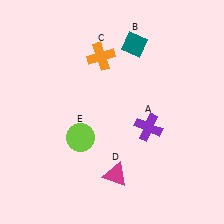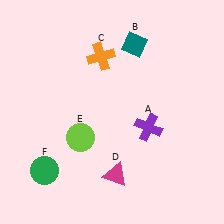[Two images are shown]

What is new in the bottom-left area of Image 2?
A green circle (F) was added in the bottom-left area of Image 2.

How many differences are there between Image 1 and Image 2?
There is 1 difference between the two images.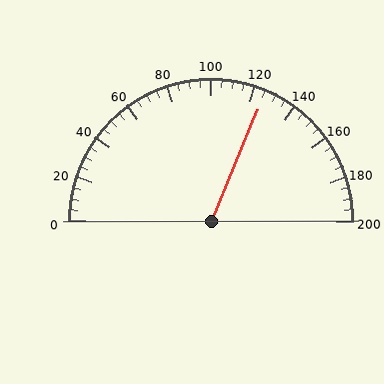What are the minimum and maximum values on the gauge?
The gauge ranges from 0 to 200.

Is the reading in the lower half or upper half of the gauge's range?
The reading is in the upper half of the range (0 to 200).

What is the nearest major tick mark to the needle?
The nearest major tick mark is 120.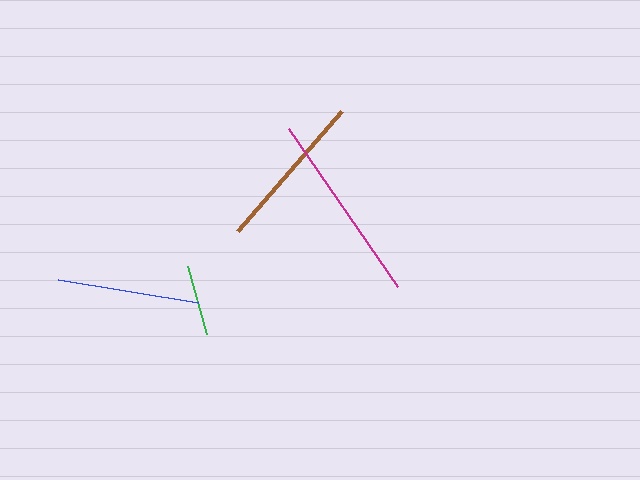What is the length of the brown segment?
The brown segment is approximately 159 pixels long.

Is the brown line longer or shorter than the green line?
The brown line is longer than the green line.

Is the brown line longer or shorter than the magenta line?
The magenta line is longer than the brown line.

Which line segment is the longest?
The magenta line is the longest at approximately 192 pixels.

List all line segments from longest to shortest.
From longest to shortest: magenta, brown, blue, green.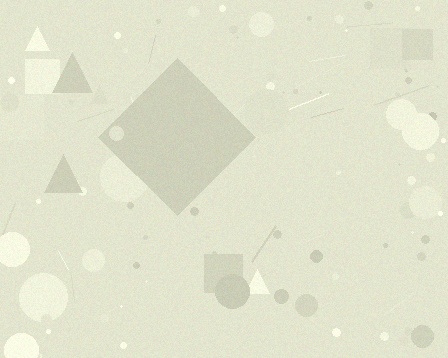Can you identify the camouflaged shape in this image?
The camouflaged shape is a diamond.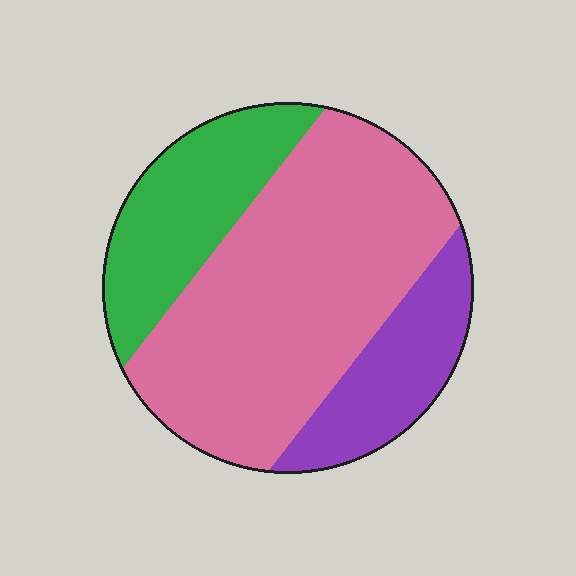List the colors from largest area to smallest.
From largest to smallest: pink, green, purple.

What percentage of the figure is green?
Green takes up less than a quarter of the figure.